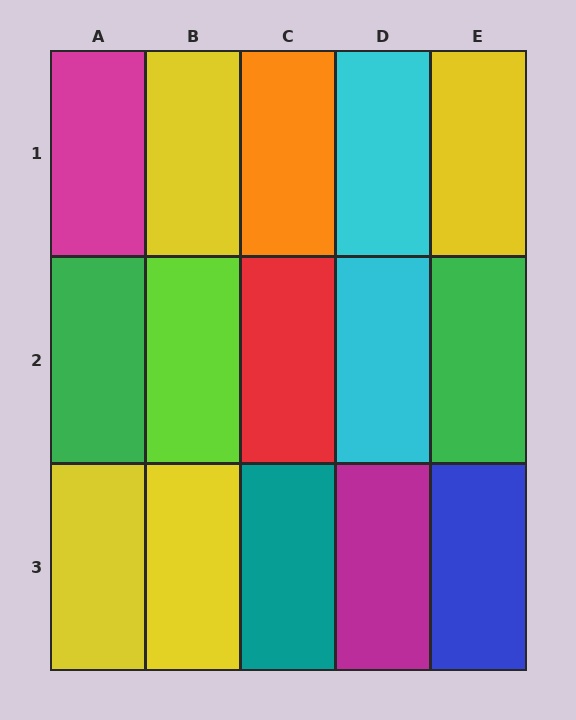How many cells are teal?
1 cell is teal.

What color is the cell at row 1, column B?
Yellow.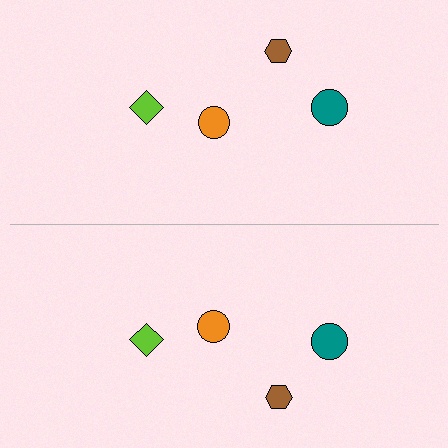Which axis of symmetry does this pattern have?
The pattern has a horizontal axis of symmetry running through the center of the image.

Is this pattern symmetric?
Yes, this pattern has bilateral (reflection) symmetry.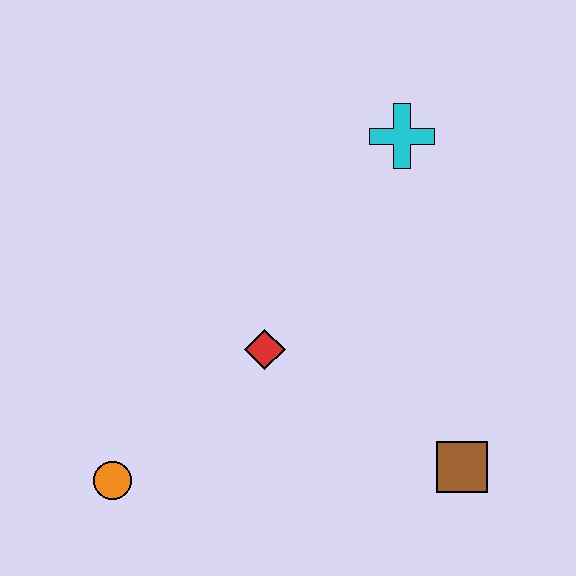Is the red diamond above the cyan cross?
No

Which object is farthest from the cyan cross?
The orange circle is farthest from the cyan cross.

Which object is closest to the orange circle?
The red diamond is closest to the orange circle.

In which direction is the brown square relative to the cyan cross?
The brown square is below the cyan cross.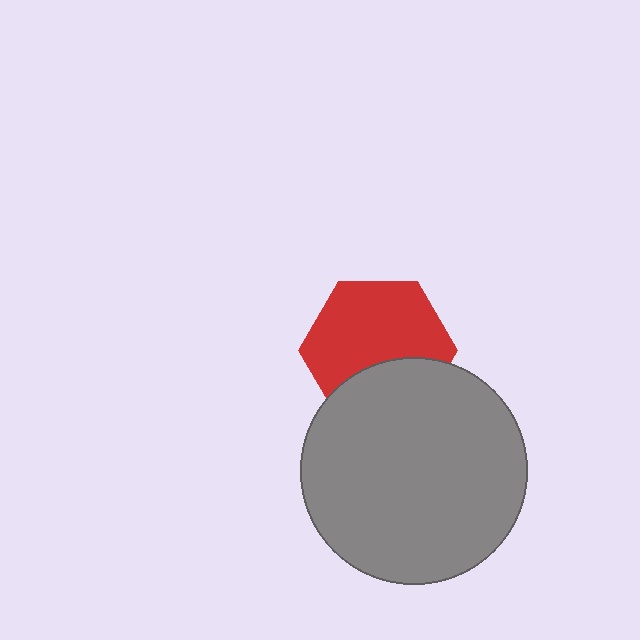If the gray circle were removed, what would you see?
You would see the complete red hexagon.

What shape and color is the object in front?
The object in front is a gray circle.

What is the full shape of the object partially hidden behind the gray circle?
The partially hidden object is a red hexagon.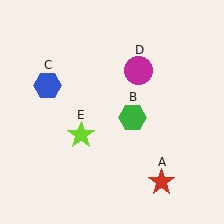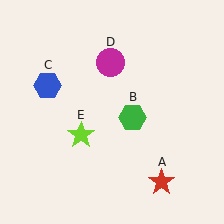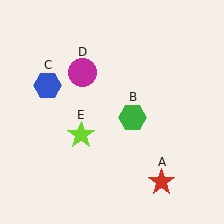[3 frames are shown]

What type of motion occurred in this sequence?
The magenta circle (object D) rotated counterclockwise around the center of the scene.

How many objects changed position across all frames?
1 object changed position: magenta circle (object D).